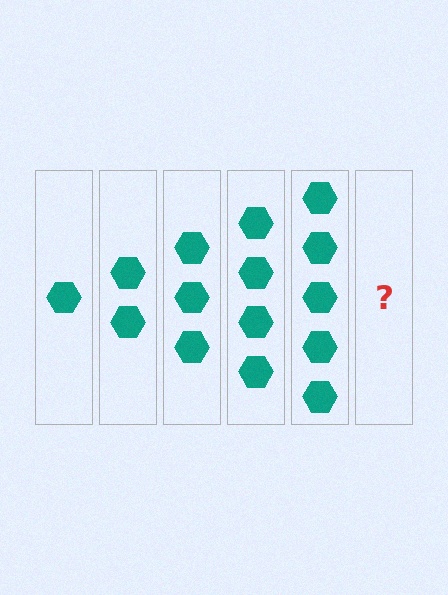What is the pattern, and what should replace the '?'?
The pattern is that each step adds one more hexagon. The '?' should be 6 hexagons.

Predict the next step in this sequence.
The next step is 6 hexagons.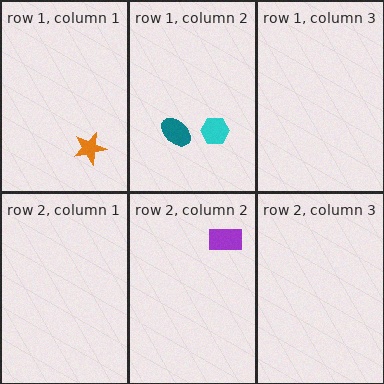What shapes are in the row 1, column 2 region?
The cyan hexagon, the teal ellipse.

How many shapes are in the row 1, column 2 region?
2.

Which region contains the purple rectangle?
The row 2, column 2 region.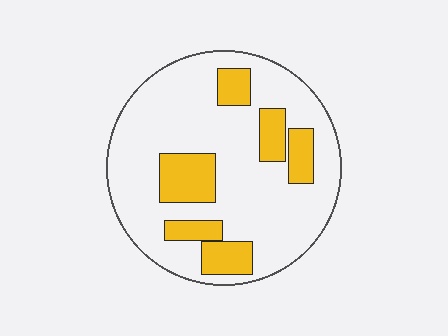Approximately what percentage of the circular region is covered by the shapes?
Approximately 25%.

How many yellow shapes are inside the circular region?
6.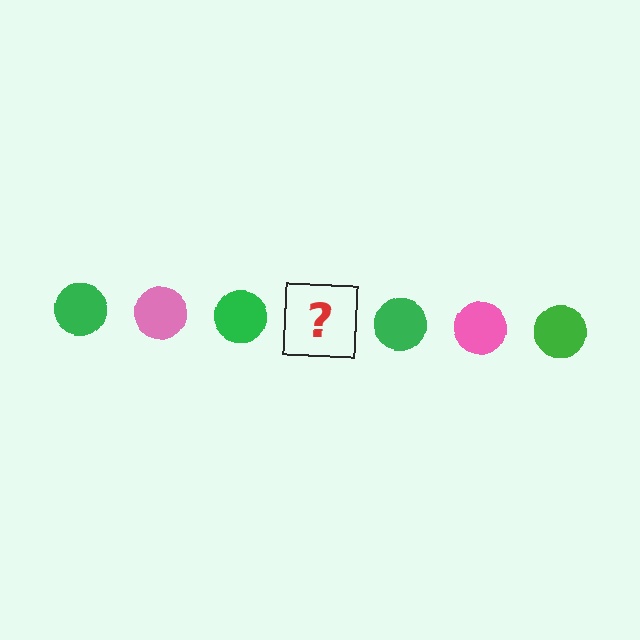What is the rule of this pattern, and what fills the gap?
The rule is that the pattern cycles through green, pink circles. The gap should be filled with a pink circle.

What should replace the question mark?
The question mark should be replaced with a pink circle.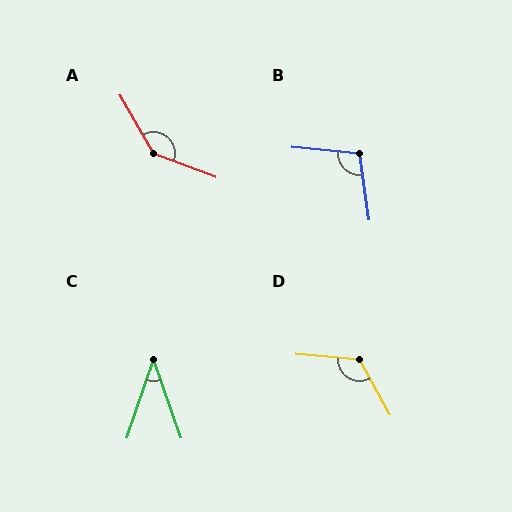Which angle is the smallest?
C, at approximately 38 degrees.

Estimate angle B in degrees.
Approximately 103 degrees.